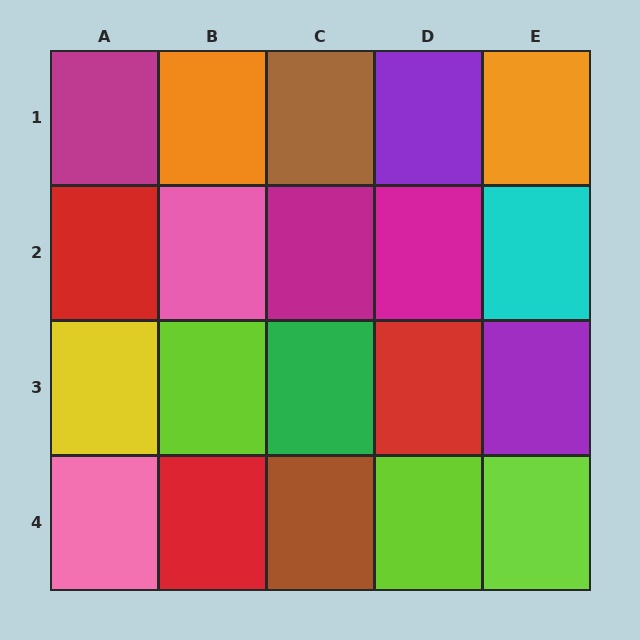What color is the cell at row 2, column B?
Pink.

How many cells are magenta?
3 cells are magenta.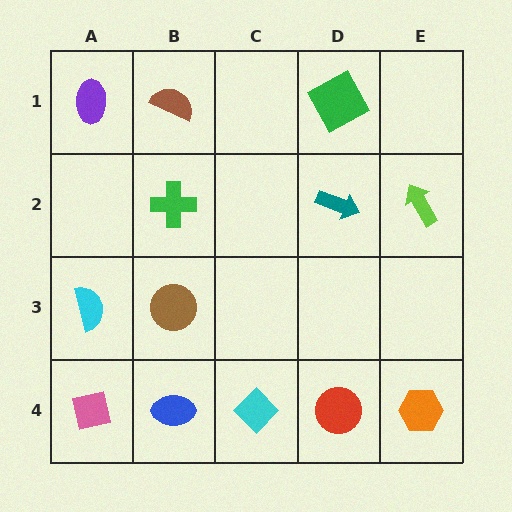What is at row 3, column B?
A brown circle.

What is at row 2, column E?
A lime arrow.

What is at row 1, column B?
A brown semicircle.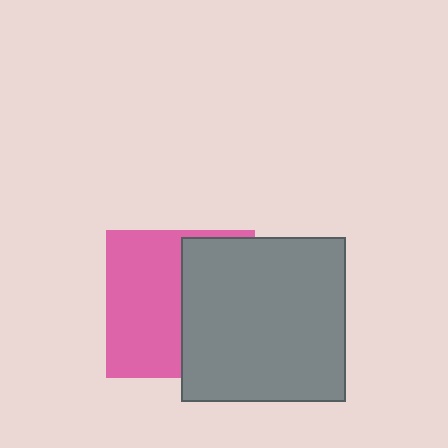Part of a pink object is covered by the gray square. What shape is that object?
It is a square.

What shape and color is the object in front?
The object in front is a gray square.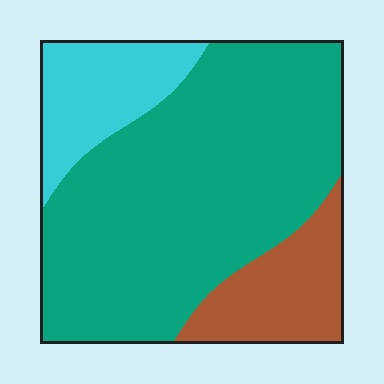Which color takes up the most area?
Teal, at roughly 70%.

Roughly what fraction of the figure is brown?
Brown covers roughly 15% of the figure.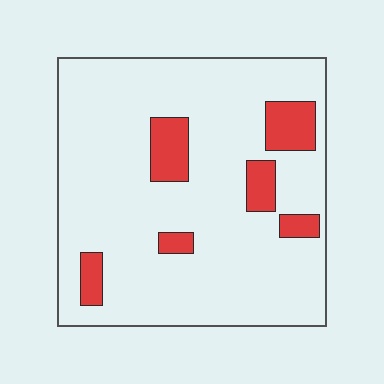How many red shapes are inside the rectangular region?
6.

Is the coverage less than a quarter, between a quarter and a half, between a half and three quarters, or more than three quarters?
Less than a quarter.